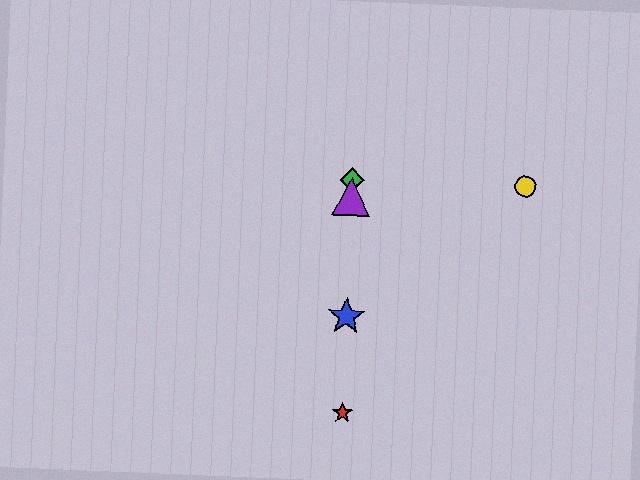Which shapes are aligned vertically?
The red star, the blue star, the green diamond, the purple triangle are aligned vertically.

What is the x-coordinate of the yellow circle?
The yellow circle is at x≈526.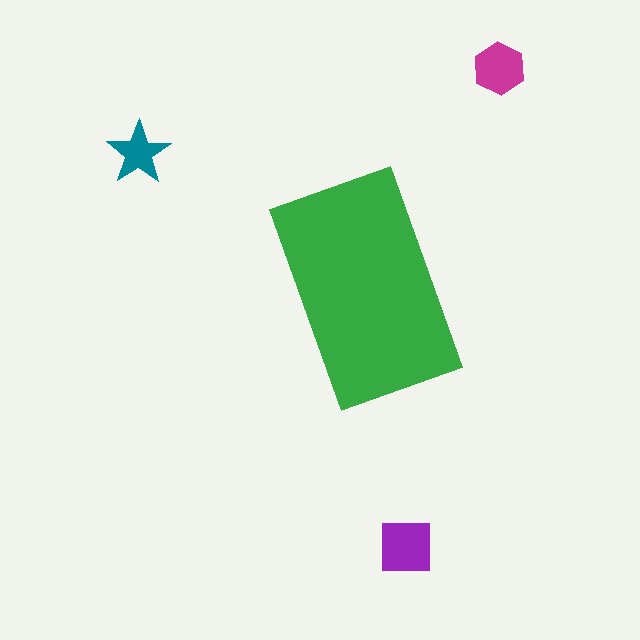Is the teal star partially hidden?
No, the teal star is fully visible.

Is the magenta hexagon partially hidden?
No, the magenta hexagon is fully visible.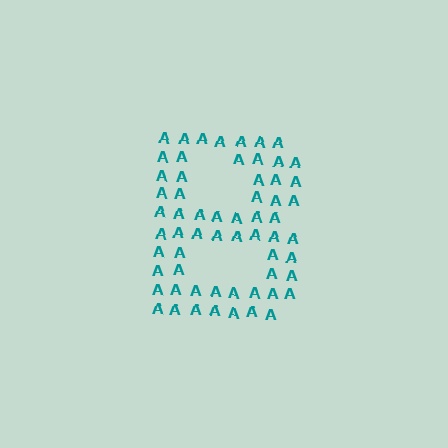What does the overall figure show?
The overall figure shows the letter B.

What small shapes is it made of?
It is made of small letter A's.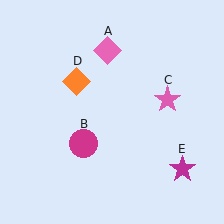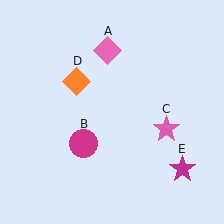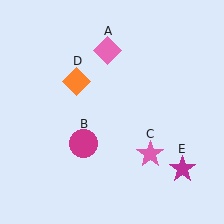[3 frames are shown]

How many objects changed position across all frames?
1 object changed position: pink star (object C).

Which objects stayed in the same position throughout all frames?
Pink diamond (object A) and magenta circle (object B) and orange diamond (object D) and magenta star (object E) remained stationary.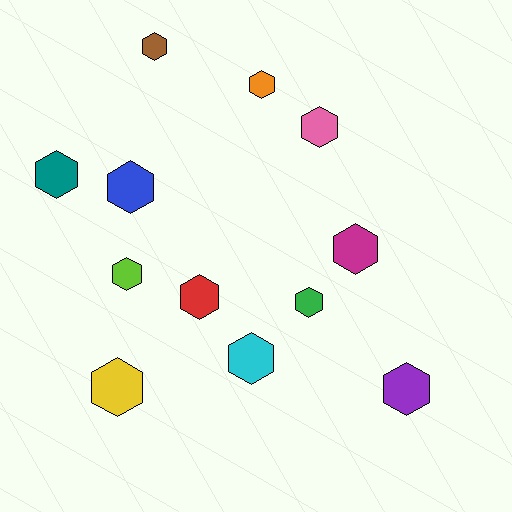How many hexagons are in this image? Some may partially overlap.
There are 12 hexagons.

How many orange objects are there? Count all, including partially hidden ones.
There is 1 orange object.